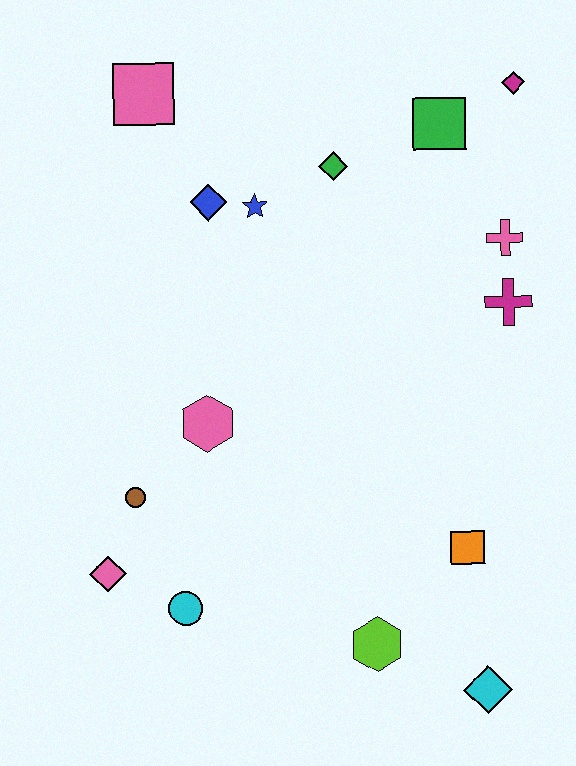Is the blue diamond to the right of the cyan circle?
Yes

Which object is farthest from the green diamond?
The cyan diamond is farthest from the green diamond.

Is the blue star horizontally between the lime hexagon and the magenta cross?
No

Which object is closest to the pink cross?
The magenta cross is closest to the pink cross.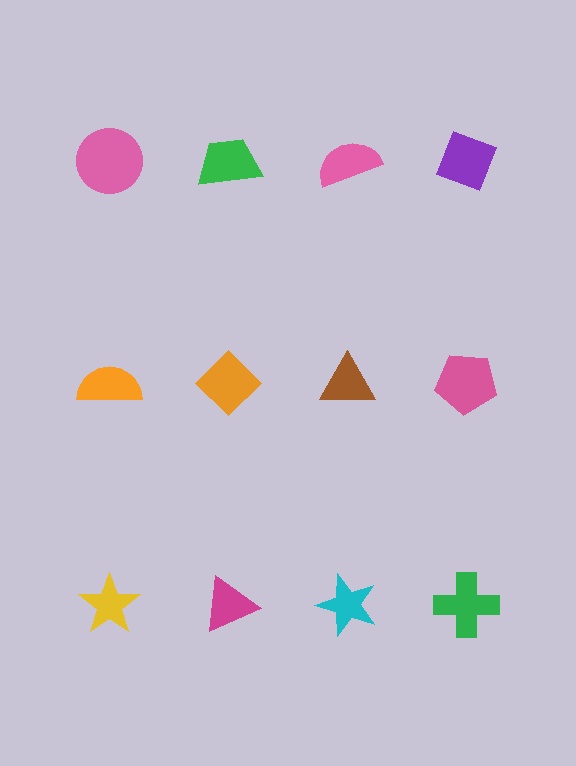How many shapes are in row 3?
4 shapes.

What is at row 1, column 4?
A purple diamond.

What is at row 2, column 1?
An orange semicircle.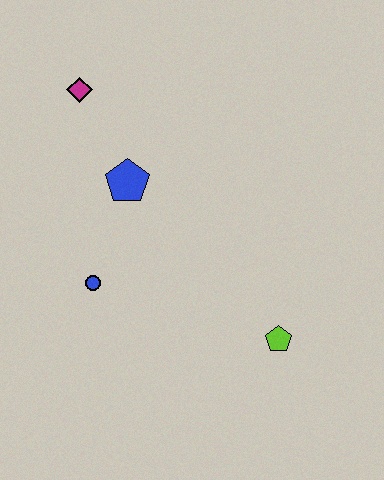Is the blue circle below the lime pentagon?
No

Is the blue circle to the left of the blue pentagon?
Yes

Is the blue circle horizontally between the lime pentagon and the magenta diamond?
Yes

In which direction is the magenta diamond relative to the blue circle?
The magenta diamond is above the blue circle.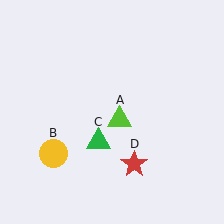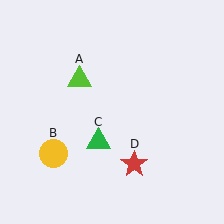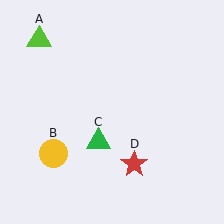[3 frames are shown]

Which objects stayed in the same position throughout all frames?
Yellow circle (object B) and green triangle (object C) and red star (object D) remained stationary.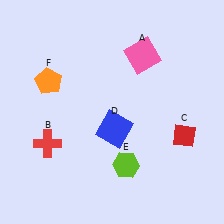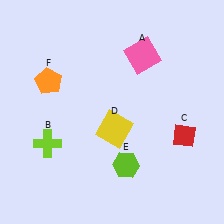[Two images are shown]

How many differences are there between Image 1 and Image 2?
There are 2 differences between the two images.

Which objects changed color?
B changed from red to lime. D changed from blue to yellow.